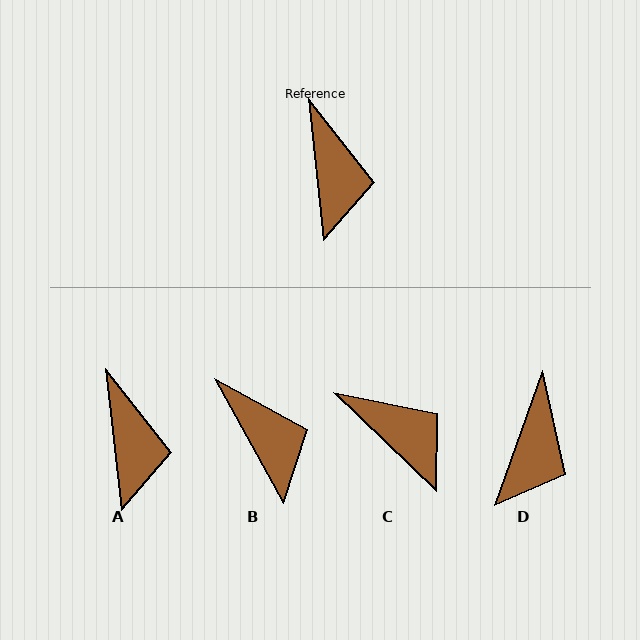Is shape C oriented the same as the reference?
No, it is off by about 40 degrees.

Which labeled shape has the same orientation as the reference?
A.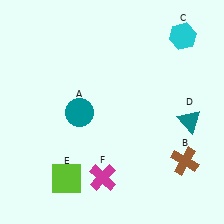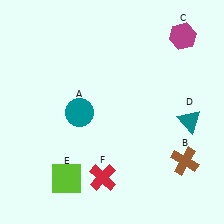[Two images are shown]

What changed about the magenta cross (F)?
In Image 1, F is magenta. In Image 2, it changed to red.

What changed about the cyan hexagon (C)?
In Image 1, C is cyan. In Image 2, it changed to magenta.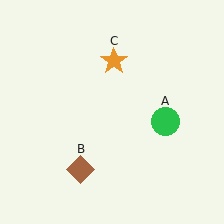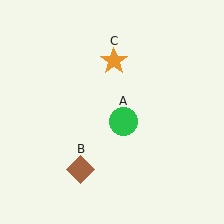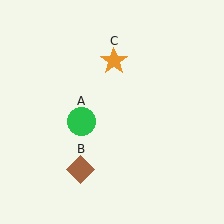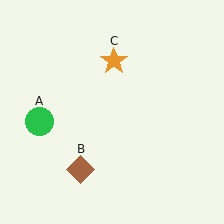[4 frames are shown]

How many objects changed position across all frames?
1 object changed position: green circle (object A).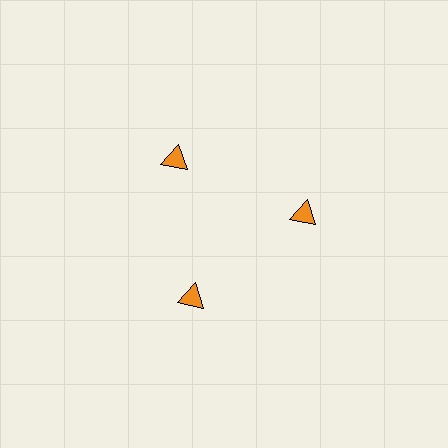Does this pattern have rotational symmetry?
Yes, this pattern has 3-fold rotational symmetry. It looks the same after rotating 120 degrees around the center.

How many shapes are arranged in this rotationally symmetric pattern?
There are 3 shapes, arranged in 3 groups of 1.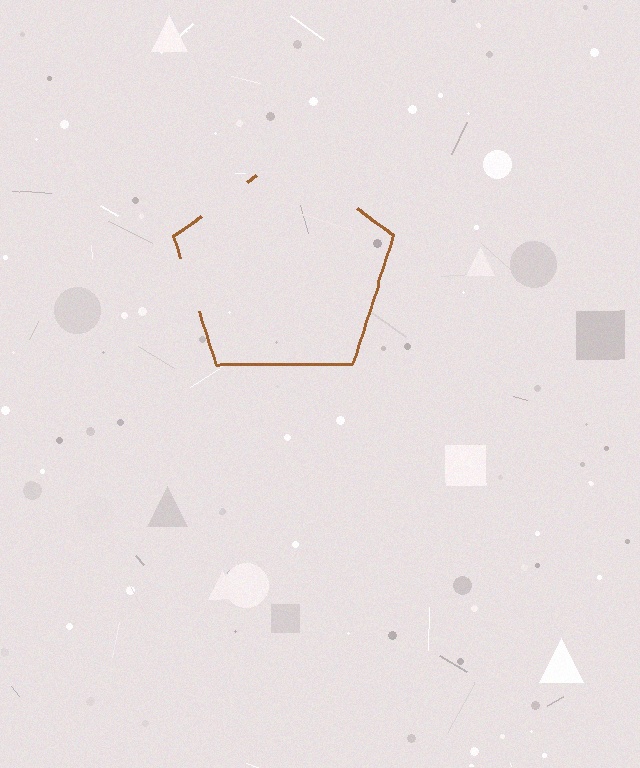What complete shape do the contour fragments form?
The contour fragments form a pentagon.